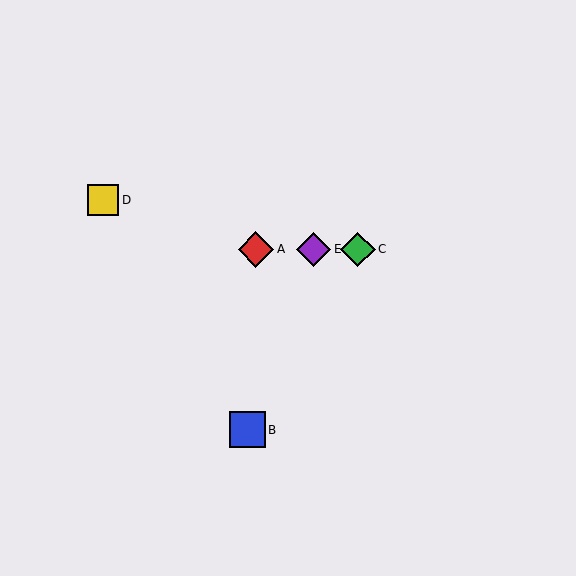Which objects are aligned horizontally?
Objects A, C, E are aligned horizontally.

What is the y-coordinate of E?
Object E is at y≈249.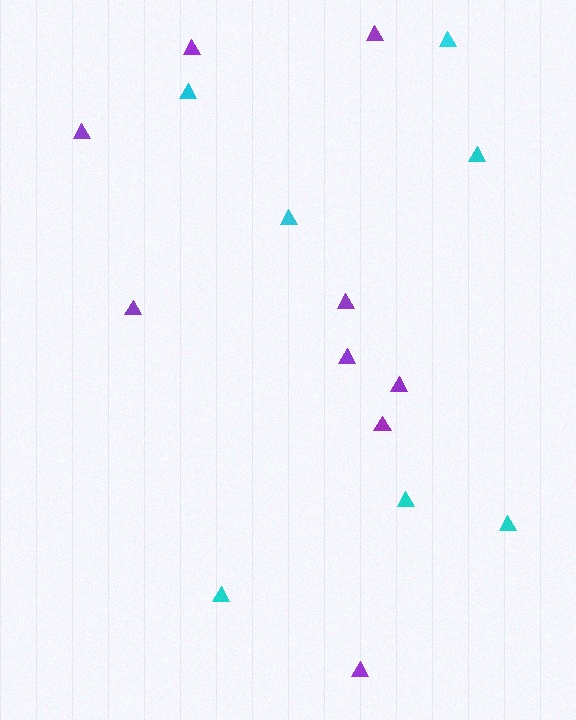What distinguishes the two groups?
There are 2 groups: one group of purple triangles (9) and one group of cyan triangles (7).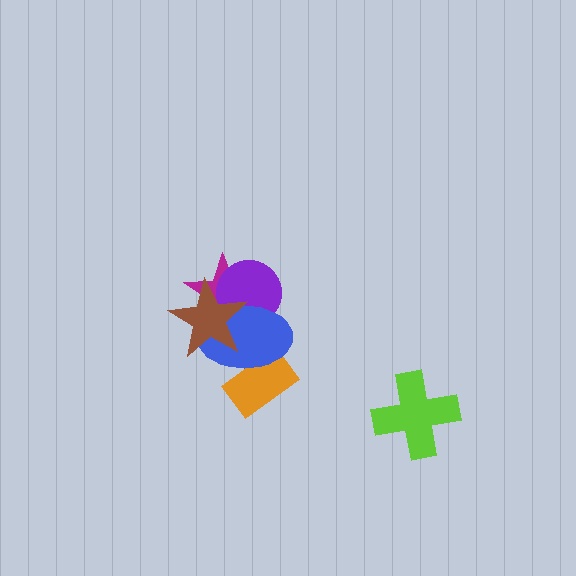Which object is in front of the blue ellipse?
The brown star is in front of the blue ellipse.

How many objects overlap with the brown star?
3 objects overlap with the brown star.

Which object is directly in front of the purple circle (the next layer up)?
The blue ellipse is directly in front of the purple circle.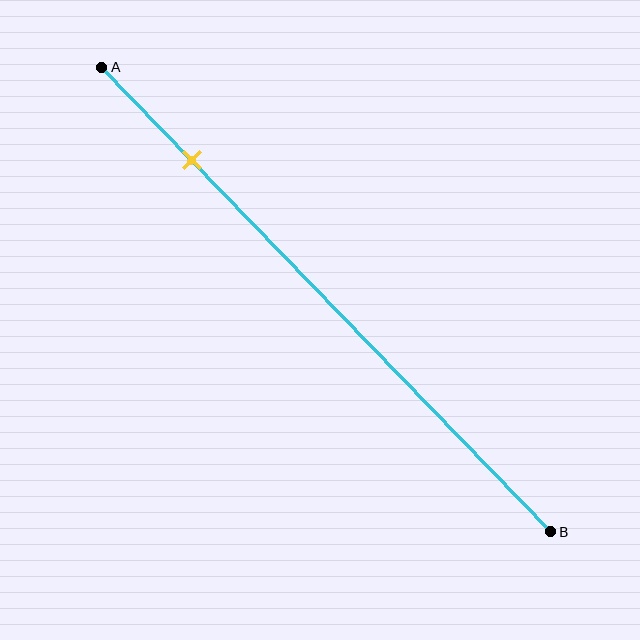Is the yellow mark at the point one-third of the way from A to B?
No, the mark is at about 20% from A, not at the 33% one-third point.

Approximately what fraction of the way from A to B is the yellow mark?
The yellow mark is approximately 20% of the way from A to B.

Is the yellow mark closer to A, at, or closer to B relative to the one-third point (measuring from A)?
The yellow mark is closer to point A than the one-third point of segment AB.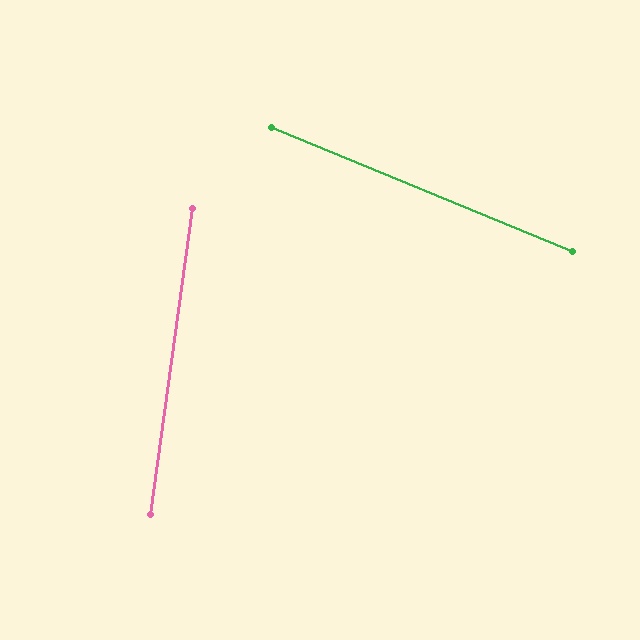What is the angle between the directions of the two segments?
Approximately 75 degrees.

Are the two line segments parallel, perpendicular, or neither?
Neither parallel nor perpendicular — they differ by about 75°.